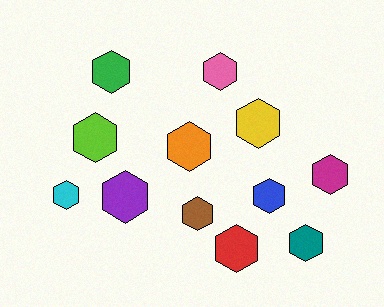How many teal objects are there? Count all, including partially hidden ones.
There is 1 teal object.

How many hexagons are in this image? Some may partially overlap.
There are 12 hexagons.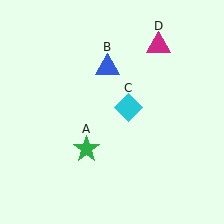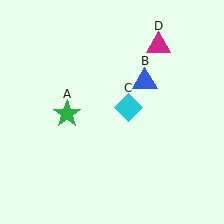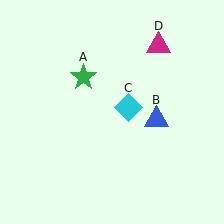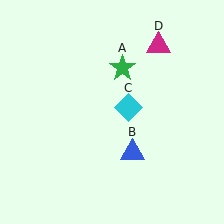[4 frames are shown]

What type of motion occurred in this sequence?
The green star (object A), blue triangle (object B) rotated clockwise around the center of the scene.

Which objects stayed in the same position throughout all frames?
Cyan diamond (object C) and magenta triangle (object D) remained stationary.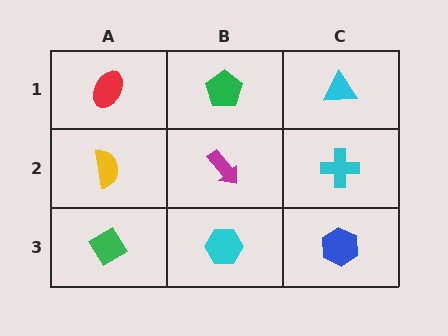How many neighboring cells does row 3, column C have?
2.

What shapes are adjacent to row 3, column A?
A yellow semicircle (row 2, column A), a cyan hexagon (row 3, column B).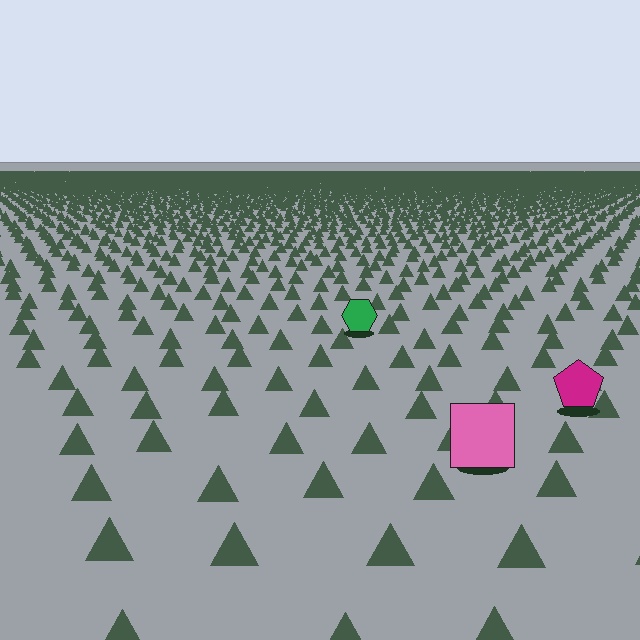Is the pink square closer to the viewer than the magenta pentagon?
Yes. The pink square is closer — you can tell from the texture gradient: the ground texture is coarser near it.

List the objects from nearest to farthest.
From nearest to farthest: the pink square, the magenta pentagon, the green hexagon.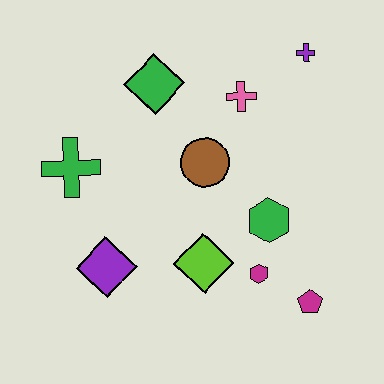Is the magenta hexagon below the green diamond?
Yes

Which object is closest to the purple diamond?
The lime diamond is closest to the purple diamond.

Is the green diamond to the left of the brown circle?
Yes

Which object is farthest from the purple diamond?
The purple cross is farthest from the purple diamond.